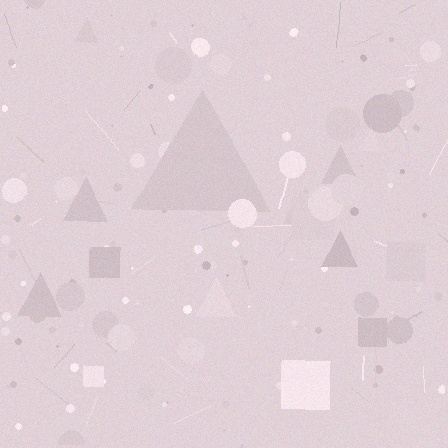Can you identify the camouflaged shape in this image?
The camouflaged shape is a triangle.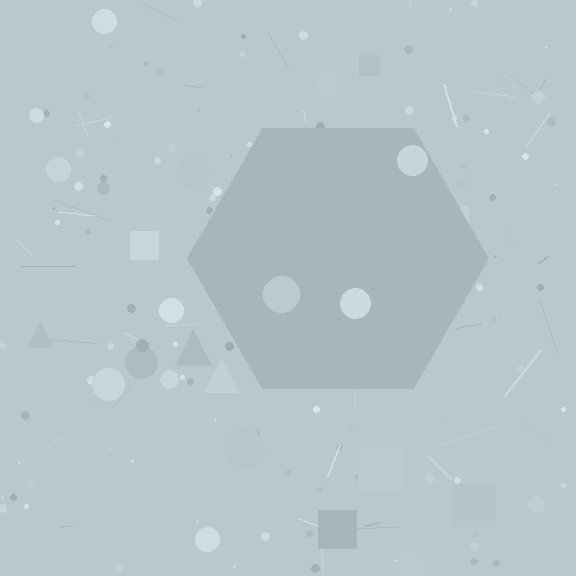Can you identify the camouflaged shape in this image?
The camouflaged shape is a hexagon.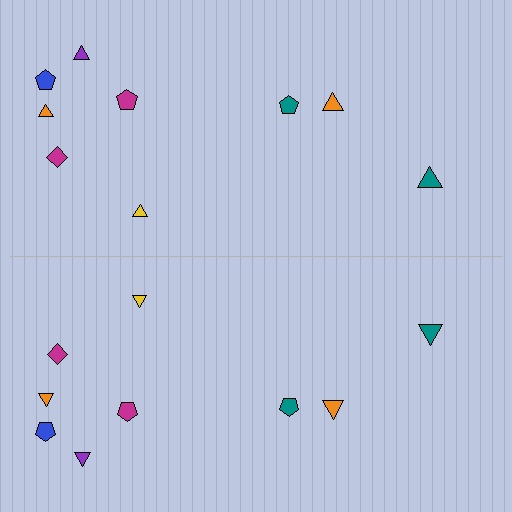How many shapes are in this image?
There are 18 shapes in this image.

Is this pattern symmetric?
Yes, this pattern has bilateral (reflection) symmetry.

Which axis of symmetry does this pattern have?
The pattern has a horizontal axis of symmetry running through the center of the image.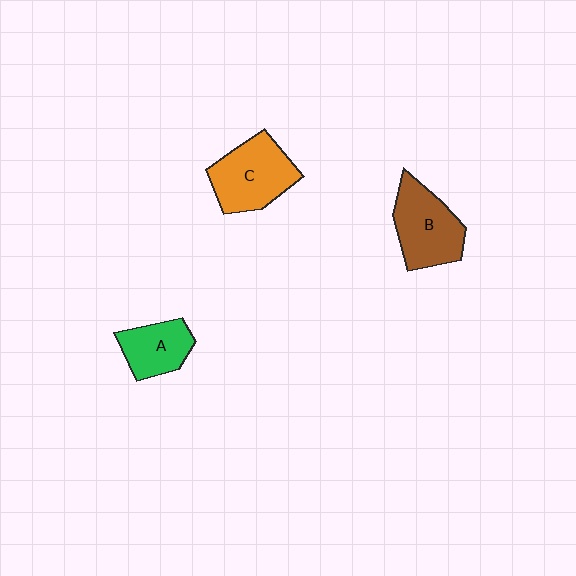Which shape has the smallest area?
Shape A (green).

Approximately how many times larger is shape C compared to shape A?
Approximately 1.5 times.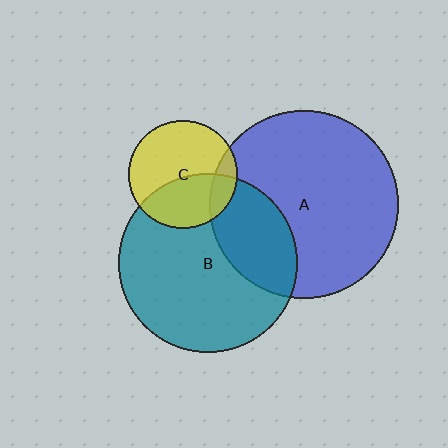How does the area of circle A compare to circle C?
Approximately 3.0 times.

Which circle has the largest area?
Circle A (blue).